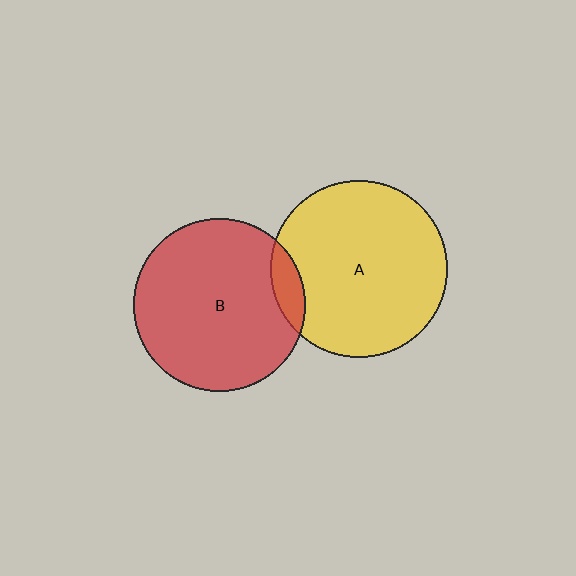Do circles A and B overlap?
Yes.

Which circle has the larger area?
Circle A (yellow).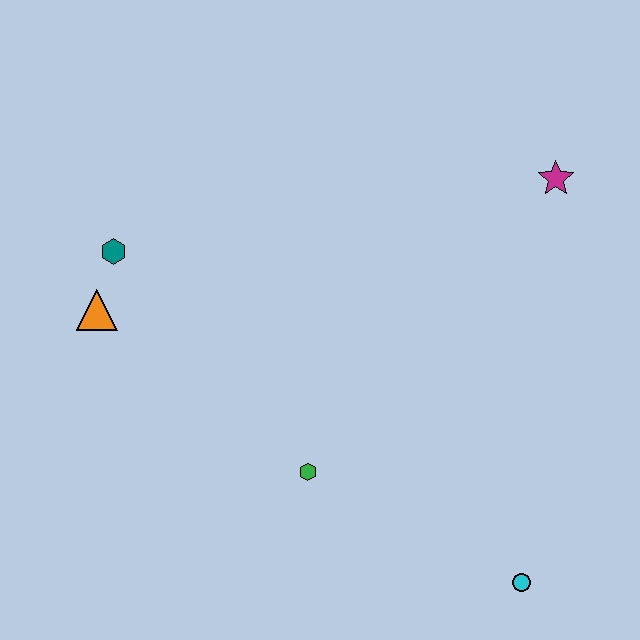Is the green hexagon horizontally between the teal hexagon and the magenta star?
Yes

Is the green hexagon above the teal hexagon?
No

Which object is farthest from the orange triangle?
The cyan circle is farthest from the orange triangle.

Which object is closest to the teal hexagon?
The orange triangle is closest to the teal hexagon.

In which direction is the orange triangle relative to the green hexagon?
The orange triangle is to the left of the green hexagon.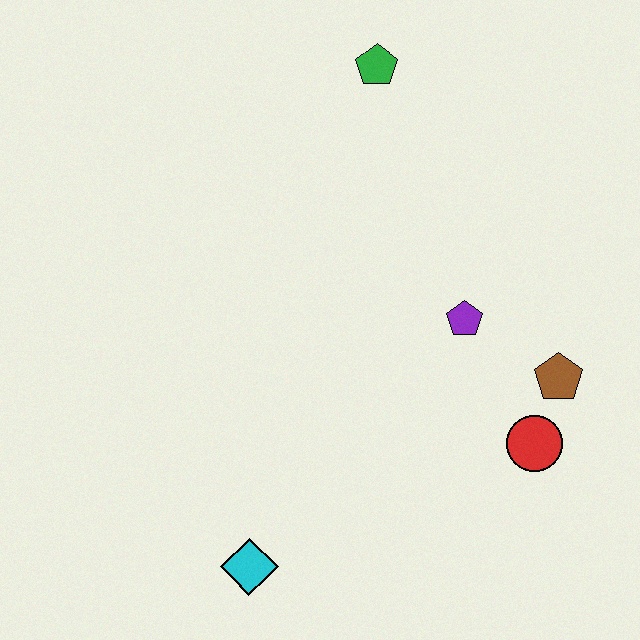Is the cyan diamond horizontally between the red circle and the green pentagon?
No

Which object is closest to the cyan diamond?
The red circle is closest to the cyan diamond.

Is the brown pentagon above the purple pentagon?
No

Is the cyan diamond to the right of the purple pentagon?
No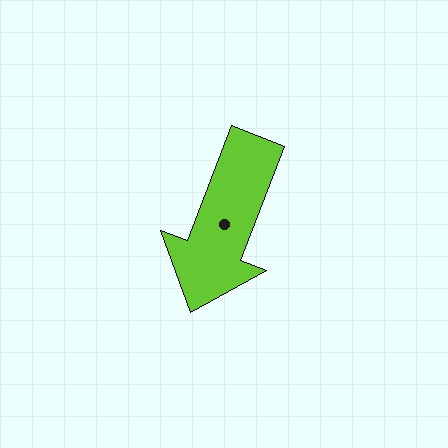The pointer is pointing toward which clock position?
Roughly 7 o'clock.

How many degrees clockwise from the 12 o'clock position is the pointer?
Approximately 201 degrees.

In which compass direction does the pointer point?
South.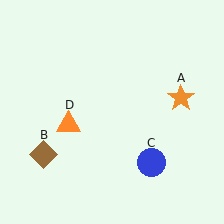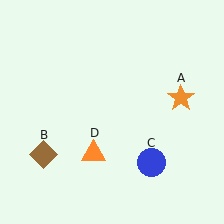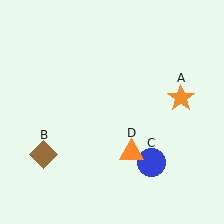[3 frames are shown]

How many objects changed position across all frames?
1 object changed position: orange triangle (object D).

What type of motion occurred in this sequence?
The orange triangle (object D) rotated counterclockwise around the center of the scene.